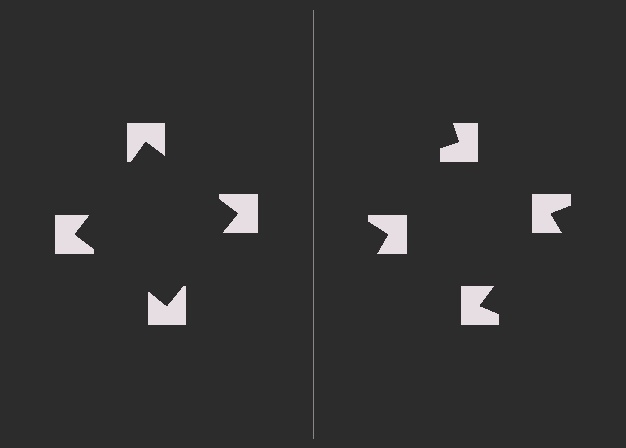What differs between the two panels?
The notched squares are positioned identically on both sides; only the wedge orientations differ. On the left they align to a square; on the right they are misaligned.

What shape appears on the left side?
An illusory square.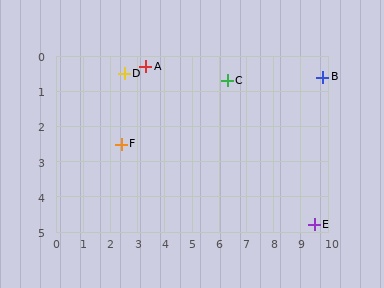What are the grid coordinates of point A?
Point A is at approximately (3.3, 0.3).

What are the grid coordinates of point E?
Point E is at approximately (9.5, 4.8).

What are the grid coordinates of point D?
Point D is at approximately (2.5, 0.5).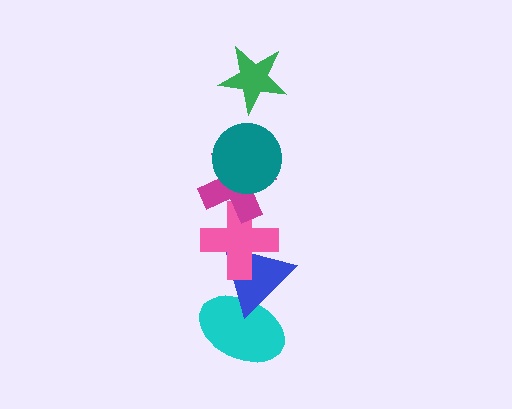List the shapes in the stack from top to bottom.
From top to bottom: the green star, the teal circle, the magenta cross, the pink cross, the blue triangle, the cyan ellipse.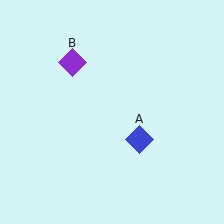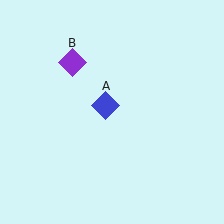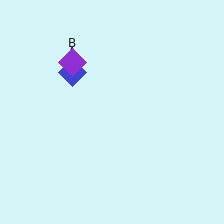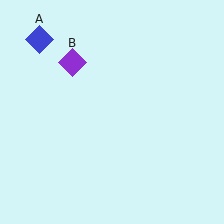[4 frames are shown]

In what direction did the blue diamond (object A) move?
The blue diamond (object A) moved up and to the left.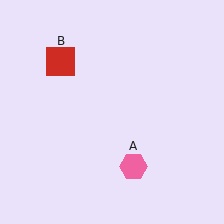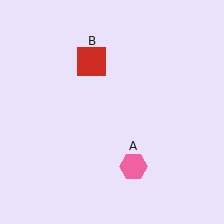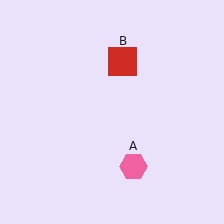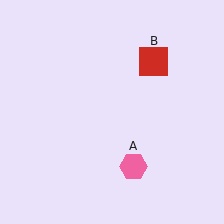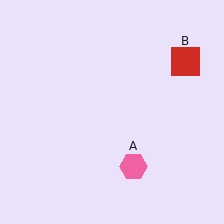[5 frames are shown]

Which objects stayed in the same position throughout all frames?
Pink hexagon (object A) remained stationary.